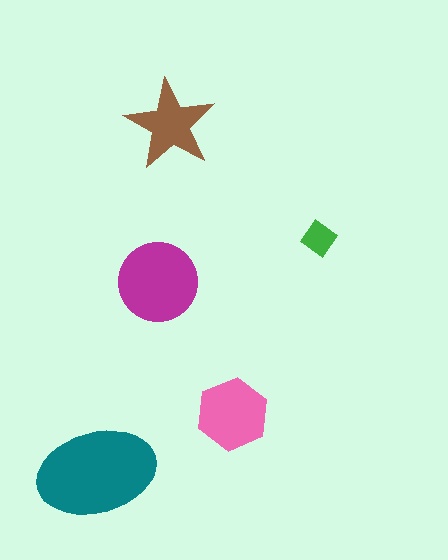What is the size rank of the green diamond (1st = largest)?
5th.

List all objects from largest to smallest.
The teal ellipse, the magenta circle, the pink hexagon, the brown star, the green diamond.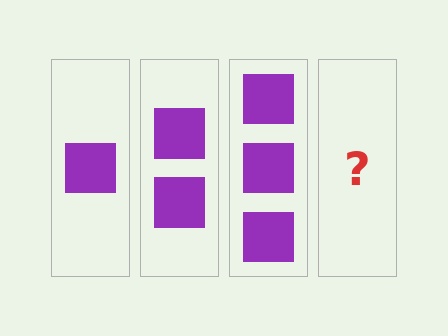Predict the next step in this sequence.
The next step is 4 squares.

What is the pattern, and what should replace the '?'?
The pattern is that each step adds one more square. The '?' should be 4 squares.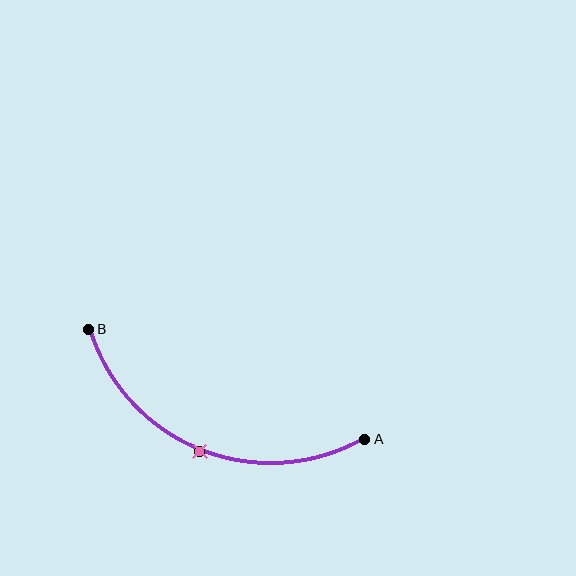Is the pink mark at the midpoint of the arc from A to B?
Yes. The pink mark lies on the arc at equal arc-length from both A and B — it is the arc midpoint.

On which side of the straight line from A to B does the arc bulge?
The arc bulges below the straight line connecting A and B.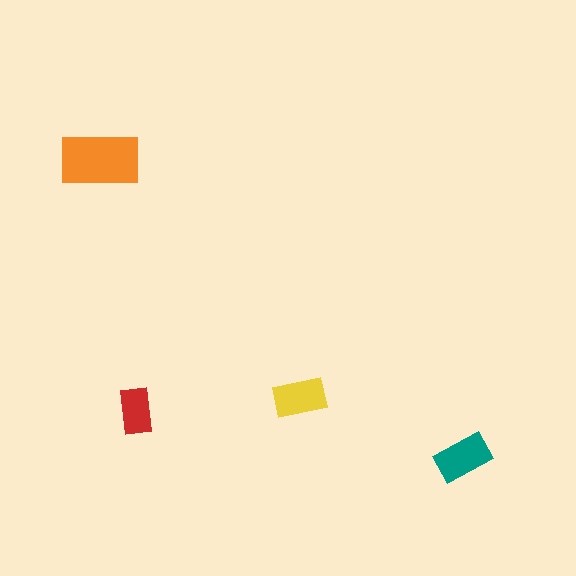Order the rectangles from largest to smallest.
the orange one, the teal one, the yellow one, the red one.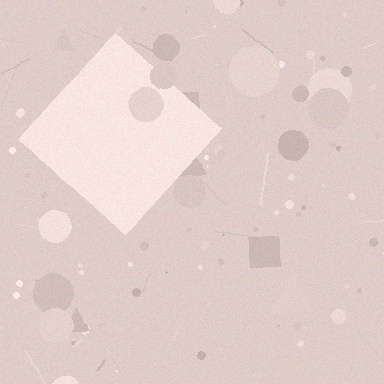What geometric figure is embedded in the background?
A diamond is embedded in the background.